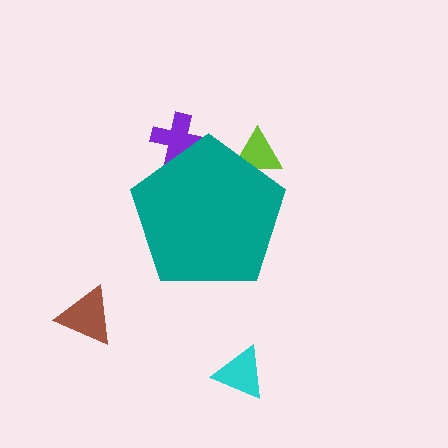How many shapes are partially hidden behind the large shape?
2 shapes are partially hidden.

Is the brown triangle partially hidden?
No, the brown triangle is fully visible.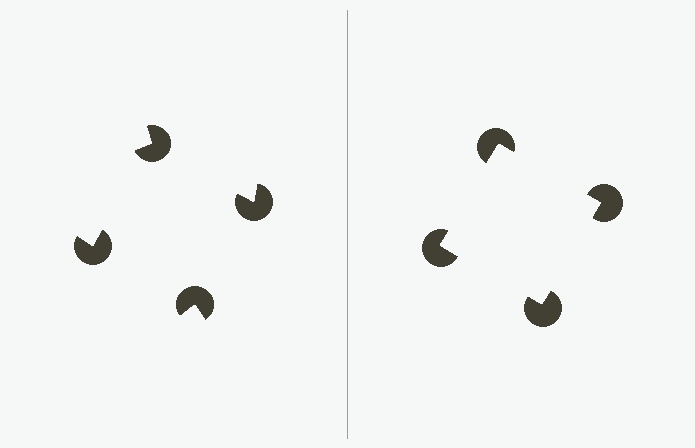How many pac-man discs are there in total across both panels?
8 — 4 on each side.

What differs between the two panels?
The pac-man discs are positioned identically on both sides; only the wedge orientations differ. On the right they align to a square; on the left they are misaligned.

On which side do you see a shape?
An illusory square appears on the right side. On the left side the wedge cuts are rotated, so no coherent shape forms.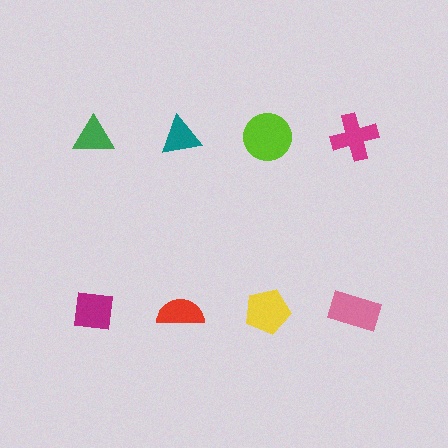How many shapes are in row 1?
4 shapes.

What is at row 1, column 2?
A teal triangle.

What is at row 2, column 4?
A pink rectangle.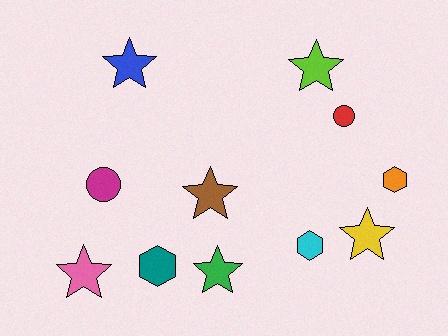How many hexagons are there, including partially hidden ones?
There are 3 hexagons.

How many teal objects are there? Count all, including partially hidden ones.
There is 1 teal object.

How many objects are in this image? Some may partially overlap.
There are 11 objects.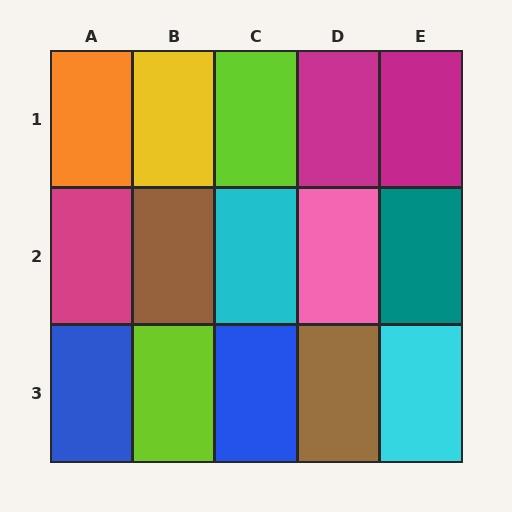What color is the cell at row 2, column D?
Pink.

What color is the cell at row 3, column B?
Lime.